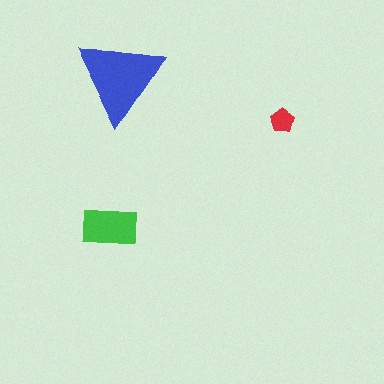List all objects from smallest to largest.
The red pentagon, the green rectangle, the blue triangle.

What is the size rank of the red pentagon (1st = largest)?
3rd.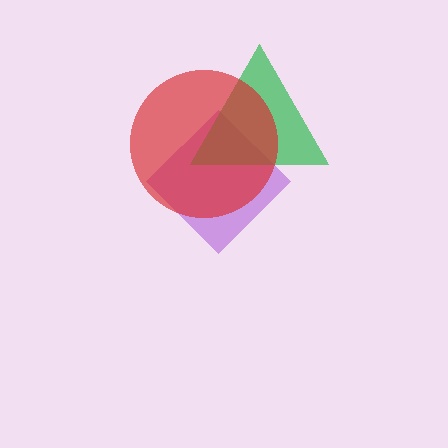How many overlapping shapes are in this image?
There are 3 overlapping shapes in the image.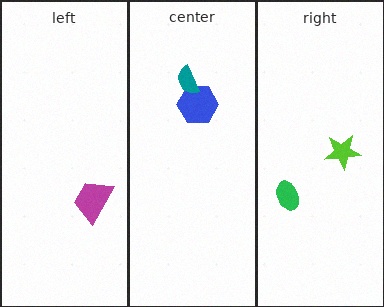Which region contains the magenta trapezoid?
The left region.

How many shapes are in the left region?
1.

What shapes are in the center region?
The blue hexagon, the teal semicircle.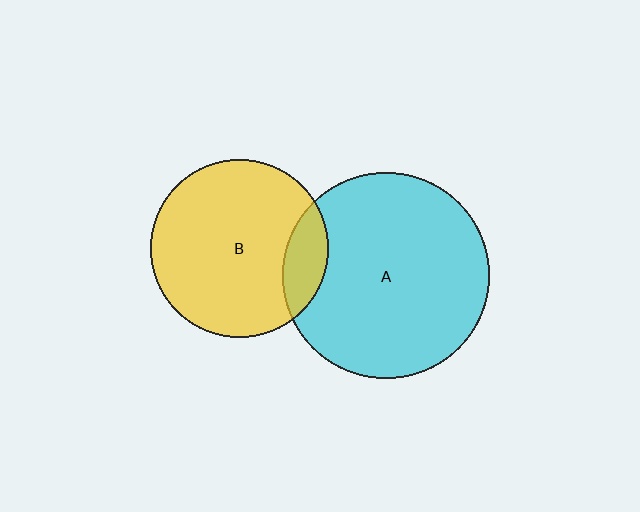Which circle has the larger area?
Circle A (cyan).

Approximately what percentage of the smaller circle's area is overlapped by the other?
Approximately 15%.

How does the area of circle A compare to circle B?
Approximately 1.3 times.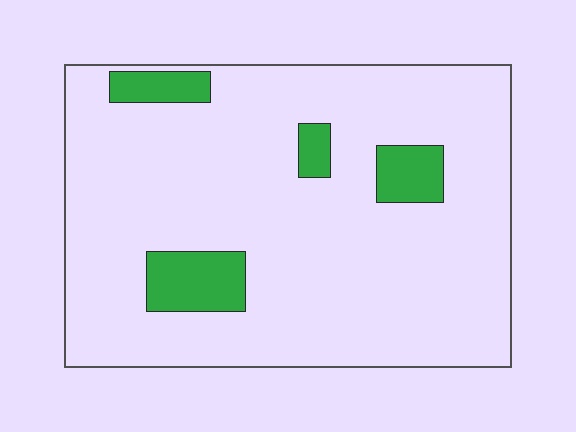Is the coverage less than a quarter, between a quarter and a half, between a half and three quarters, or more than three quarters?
Less than a quarter.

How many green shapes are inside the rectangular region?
4.